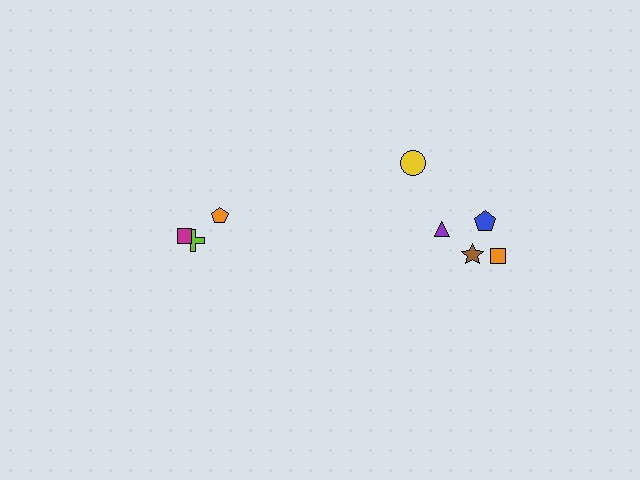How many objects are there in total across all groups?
There are 8 objects.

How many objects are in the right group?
There are 5 objects.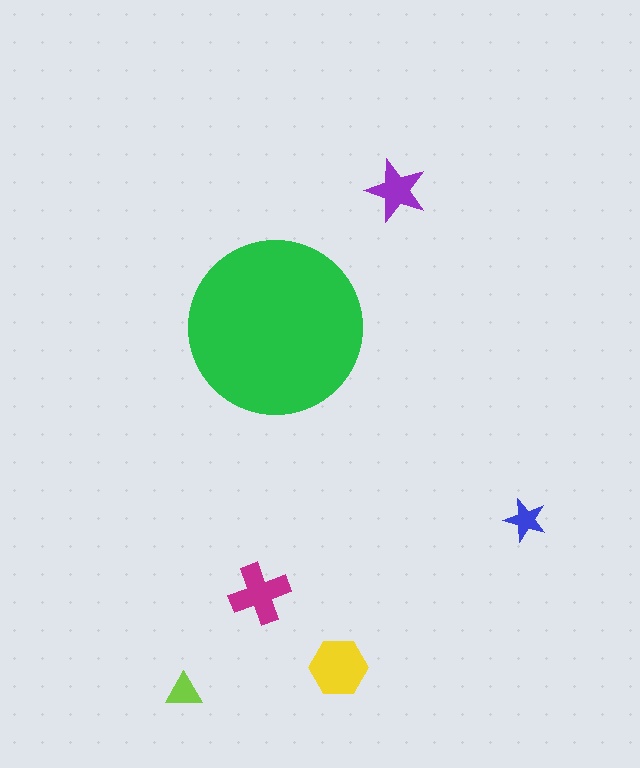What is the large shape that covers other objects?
A green circle.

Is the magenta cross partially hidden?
No, the magenta cross is fully visible.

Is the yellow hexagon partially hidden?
No, the yellow hexagon is fully visible.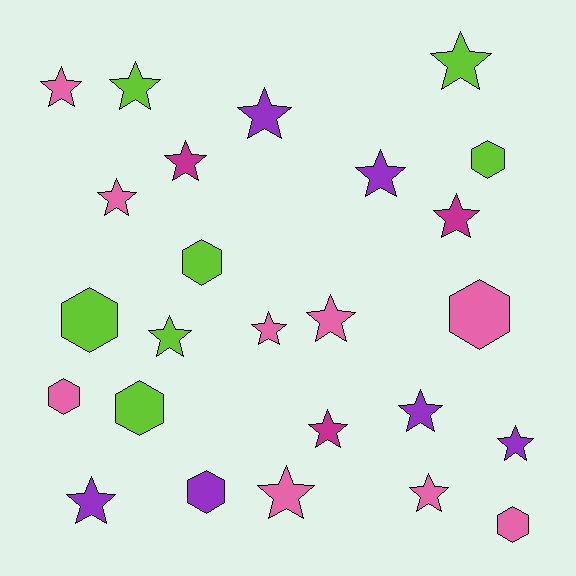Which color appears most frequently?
Pink, with 9 objects.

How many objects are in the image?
There are 25 objects.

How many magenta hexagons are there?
There are no magenta hexagons.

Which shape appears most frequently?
Star, with 17 objects.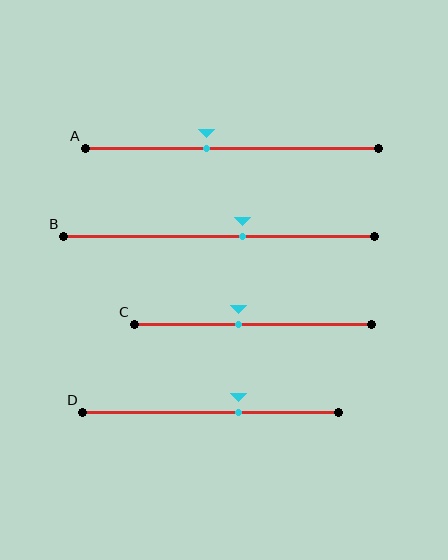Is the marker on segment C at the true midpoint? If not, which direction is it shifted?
No, the marker on segment C is shifted to the left by about 6% of the segment length.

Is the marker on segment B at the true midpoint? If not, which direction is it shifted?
No, the marker on segment B is shifted to the right by about 8% of the segment length.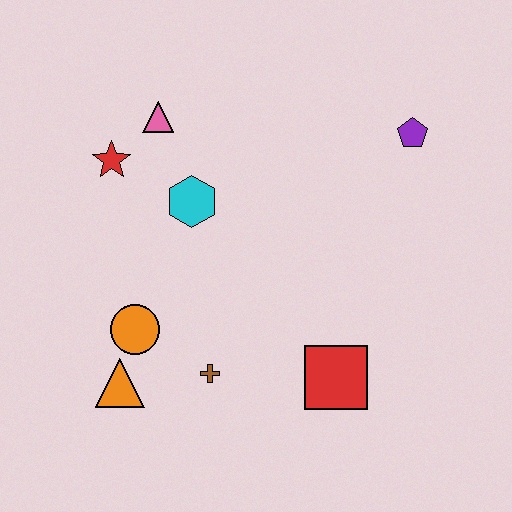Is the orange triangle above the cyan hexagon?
No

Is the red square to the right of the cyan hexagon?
Yes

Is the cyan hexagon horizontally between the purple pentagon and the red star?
Yes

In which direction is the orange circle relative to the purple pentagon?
The orange circle is to the left of the purple pentagon.